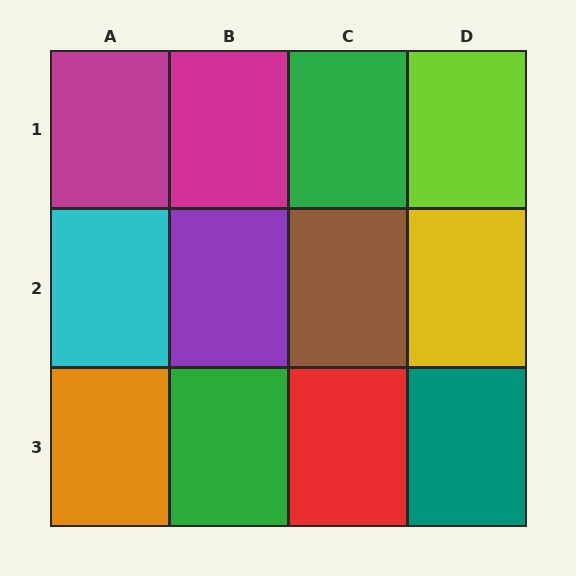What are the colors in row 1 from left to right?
Magenta, magenta, green, lime.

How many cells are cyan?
1 cell is cyan.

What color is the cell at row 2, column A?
Cyan.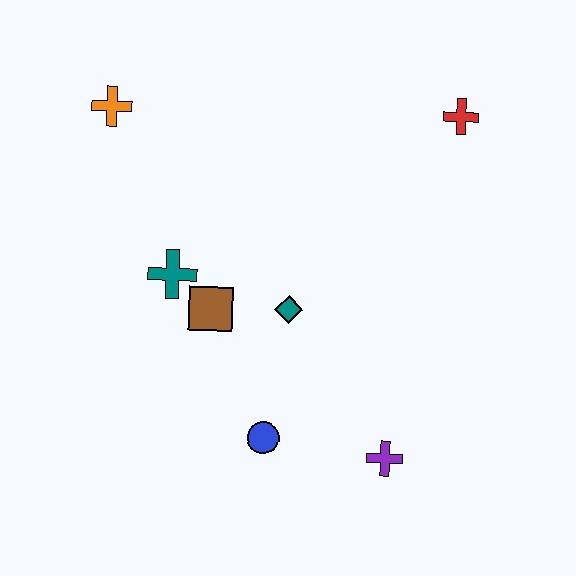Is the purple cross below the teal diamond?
Yes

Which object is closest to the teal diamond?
The brown square is closest to the teal diamond.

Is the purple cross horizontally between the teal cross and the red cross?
Yes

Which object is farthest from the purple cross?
The orange cross is farthest from the purple cross.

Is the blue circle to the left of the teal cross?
No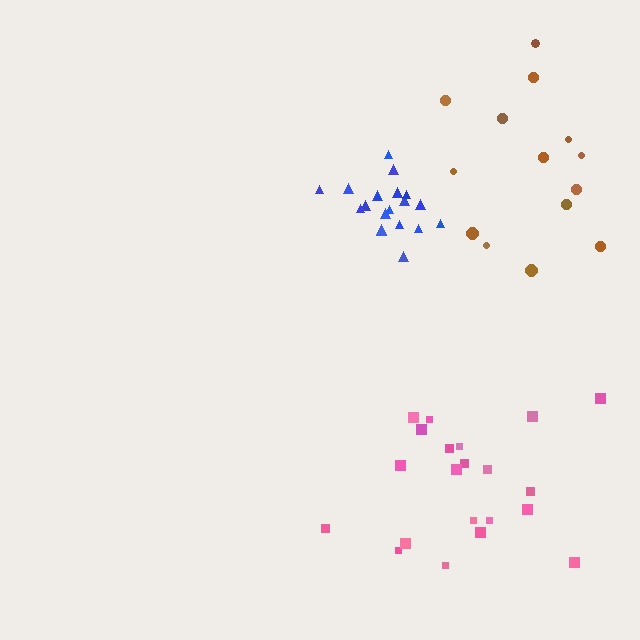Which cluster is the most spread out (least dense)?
Brown.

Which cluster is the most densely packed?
Blue.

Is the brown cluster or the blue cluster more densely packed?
Blue.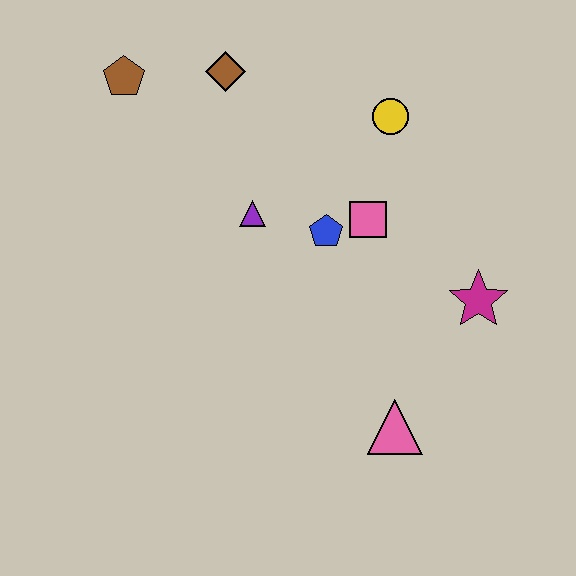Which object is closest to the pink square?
The blue pentagon is closest to the pink square.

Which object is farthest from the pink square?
The brown pentagon is farthest from the pink square.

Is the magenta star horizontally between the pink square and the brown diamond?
No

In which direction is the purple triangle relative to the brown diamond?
The purple triangle is below the brown diamond.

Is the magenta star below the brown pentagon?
Yes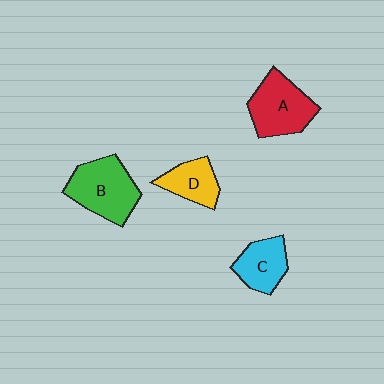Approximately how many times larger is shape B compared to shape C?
Approximately 1.5 times.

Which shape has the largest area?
Shape B (green).